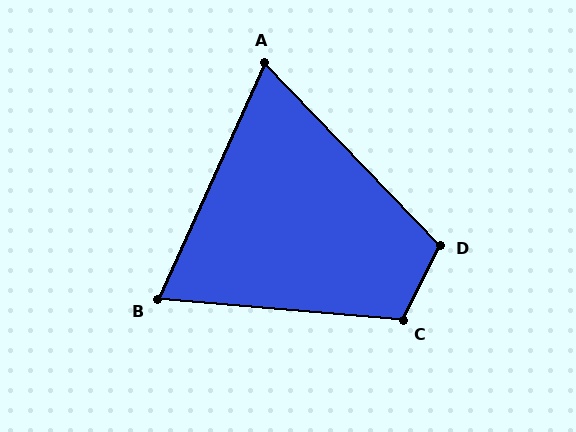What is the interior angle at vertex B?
Approximately 70 degrees (acute).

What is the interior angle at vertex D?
Approximately 110 degrees (obtuse).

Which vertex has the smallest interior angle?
A, at approximately 68 degrees.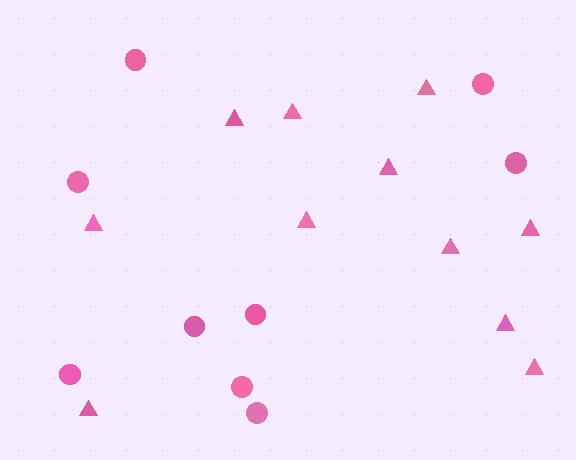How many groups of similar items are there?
There are 2 groups: one group of circles (9) and one group of triangles (11).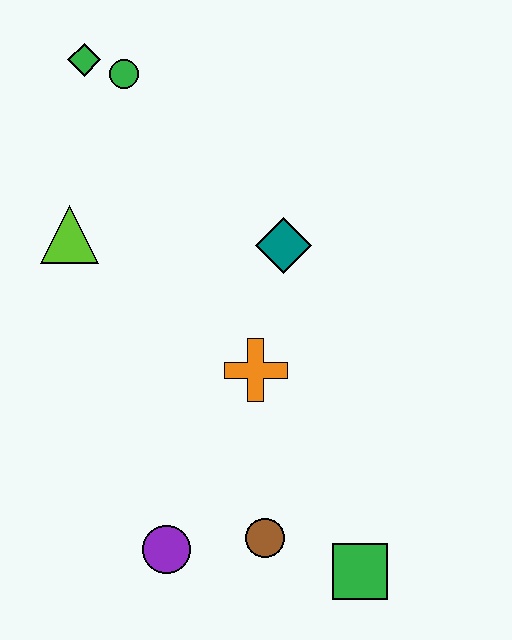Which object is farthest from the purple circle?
The green diamond is farthest from the purple circle.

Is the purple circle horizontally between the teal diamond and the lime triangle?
Yes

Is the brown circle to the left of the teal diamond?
Yes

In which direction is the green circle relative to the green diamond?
The green circle is to the right of the green diamond.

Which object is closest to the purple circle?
The brown circle is closest to the purple circle.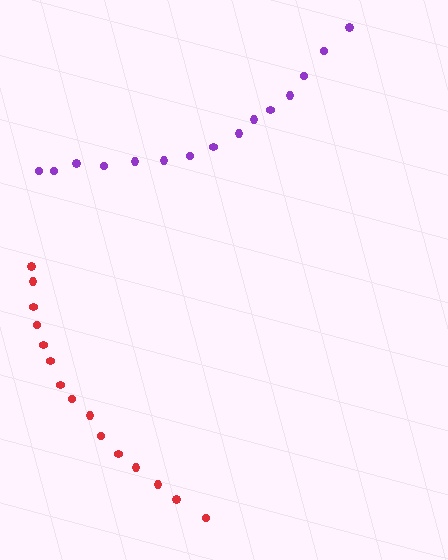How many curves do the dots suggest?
There are 2 distinct paths.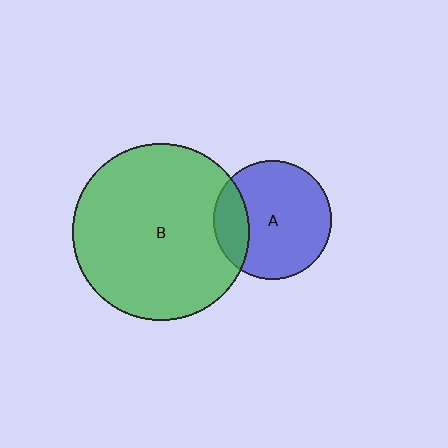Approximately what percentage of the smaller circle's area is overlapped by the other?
Approximately 20%.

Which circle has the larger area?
Circle B (green).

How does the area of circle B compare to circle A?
Approximately 2.2 times.